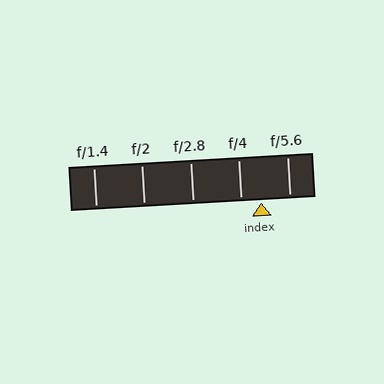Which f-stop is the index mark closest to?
The index mark is closest to f/4.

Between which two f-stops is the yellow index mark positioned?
The index mark is between f/4 and f/5.6.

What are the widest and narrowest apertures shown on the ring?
The widest aperture shown is f/1.4 and the narrowest is f/5.6.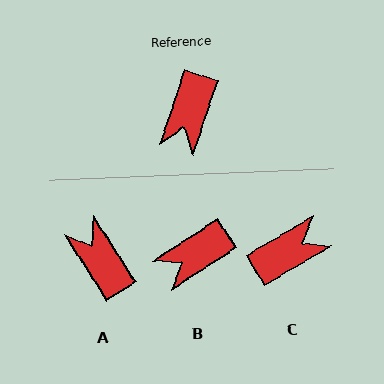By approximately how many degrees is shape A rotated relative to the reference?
Approximately 129 degrees clockwise.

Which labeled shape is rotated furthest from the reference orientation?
C, about 139 degrees away.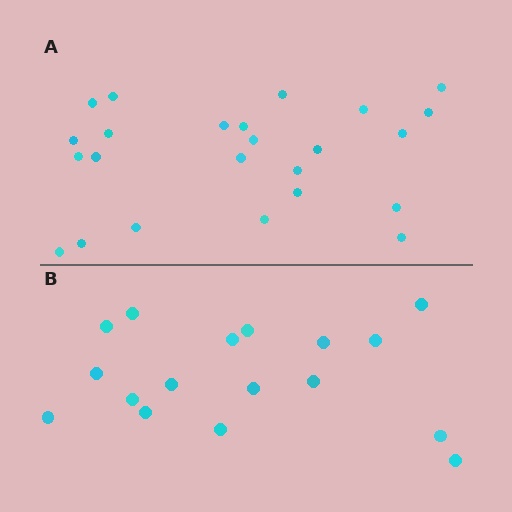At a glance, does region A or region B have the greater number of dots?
Region A (the top region) has more dots.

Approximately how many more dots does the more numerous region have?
Region A has roughly 8 or so more dots than region B.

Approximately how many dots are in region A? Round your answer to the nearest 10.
About 20 dots. (The exact count is 24, which rounds to 20.)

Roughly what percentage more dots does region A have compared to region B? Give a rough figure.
About 40% more.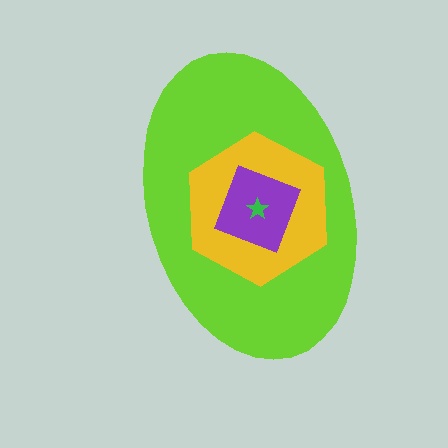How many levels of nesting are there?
4.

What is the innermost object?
The green star.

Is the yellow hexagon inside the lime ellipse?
Yes.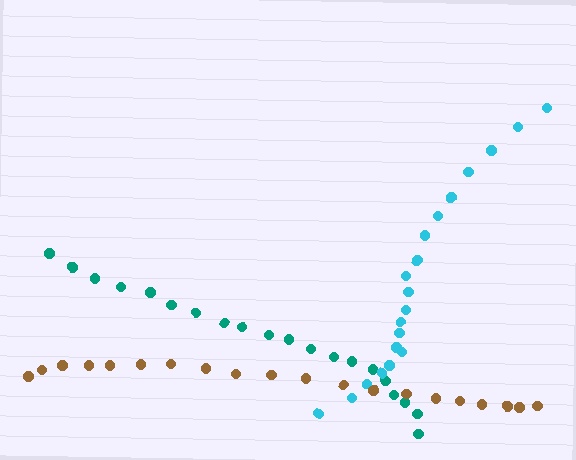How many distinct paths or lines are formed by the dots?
There are 3 distinct paths.